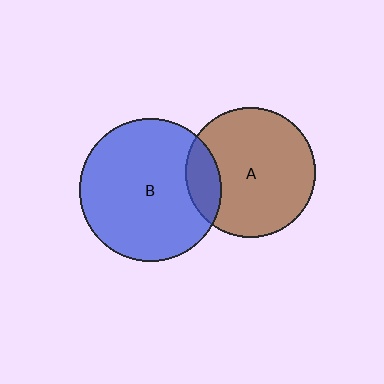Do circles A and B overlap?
Yes.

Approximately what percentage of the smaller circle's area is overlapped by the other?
Approximately 15%.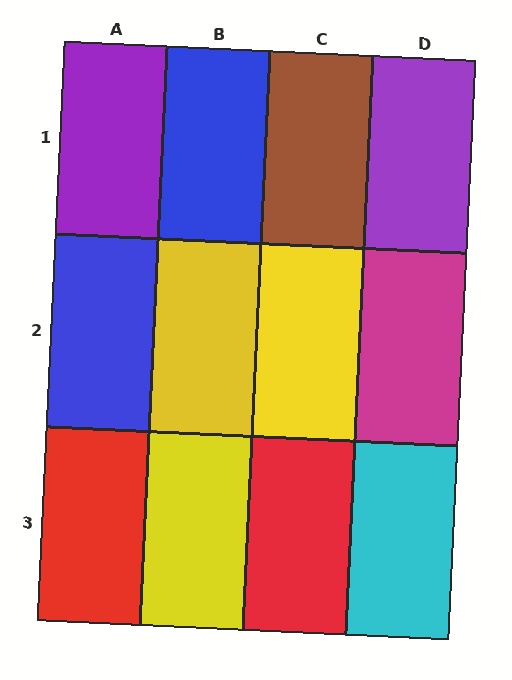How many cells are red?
2 cells are red.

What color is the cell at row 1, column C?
Brown.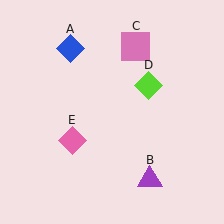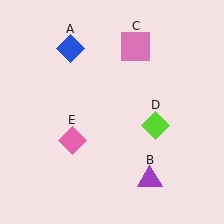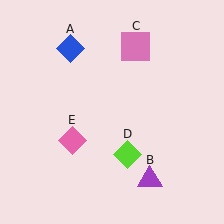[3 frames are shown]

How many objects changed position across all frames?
1 object changed position: lime diamond (object D).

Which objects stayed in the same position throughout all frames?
Blue diamond (object A) and purple triangle (object B) and pink square (object C) and pink diamond (object E) remained stationary.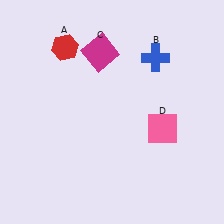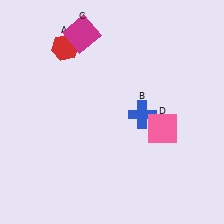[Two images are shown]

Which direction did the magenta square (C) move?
The magenta square (C) moved up.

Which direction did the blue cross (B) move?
The blue cross (B) moved down.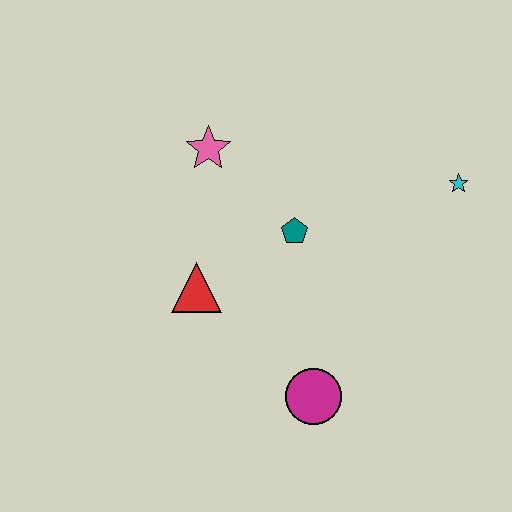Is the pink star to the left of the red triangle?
No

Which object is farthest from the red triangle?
The cyan star is farthest from the red triangle.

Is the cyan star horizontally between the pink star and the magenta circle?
No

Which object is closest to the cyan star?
The teal pentagon is closest to the cyan star.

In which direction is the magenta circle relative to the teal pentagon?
The magenta circle is below the teal pentagon.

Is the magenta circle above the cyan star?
No